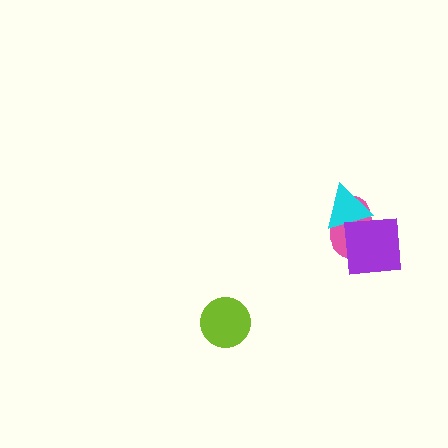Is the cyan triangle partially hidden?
Yes, it is partially covered by another shape.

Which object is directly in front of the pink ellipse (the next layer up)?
The cyan triangle is directly in front of the pink ellipse.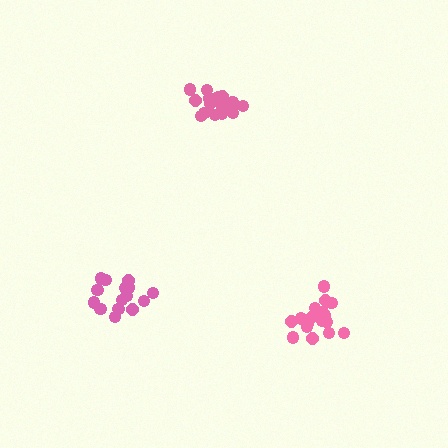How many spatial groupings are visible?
There are 3 spatial groupings.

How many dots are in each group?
Group 1: 20 dots, Group 2: 17 dots, Group 3: 16 dots (53 total).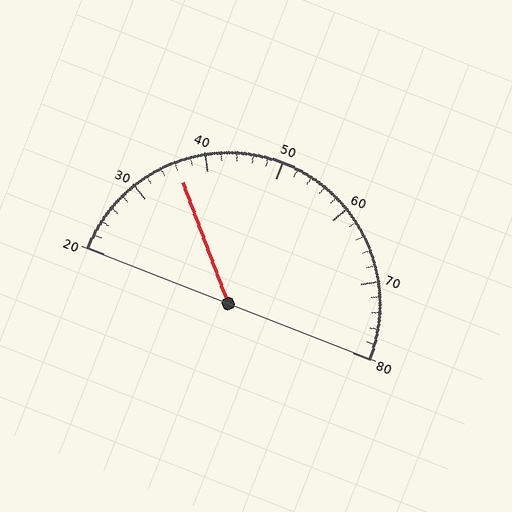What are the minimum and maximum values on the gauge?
The gauge ranges from 20 to 80.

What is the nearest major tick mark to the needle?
The nearest major tick mark is 40.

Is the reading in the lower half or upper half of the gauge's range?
The reading is in the lower half of the range (20 to 80).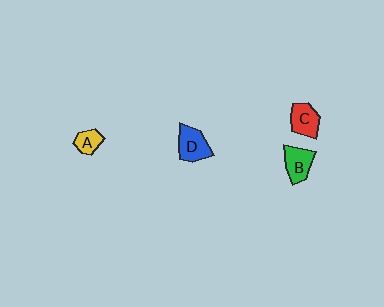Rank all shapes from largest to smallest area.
From largest to smallest: D (blue), B (green), C (red), A (yellow).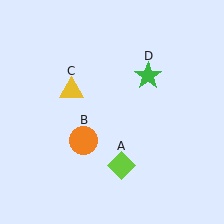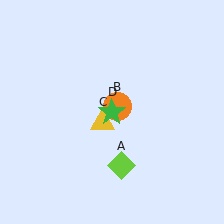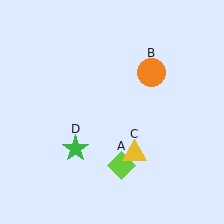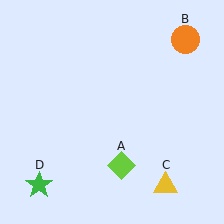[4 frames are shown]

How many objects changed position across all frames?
3 objects changed position: orange circle (object B), yellow triangle (object C), green star (object D).